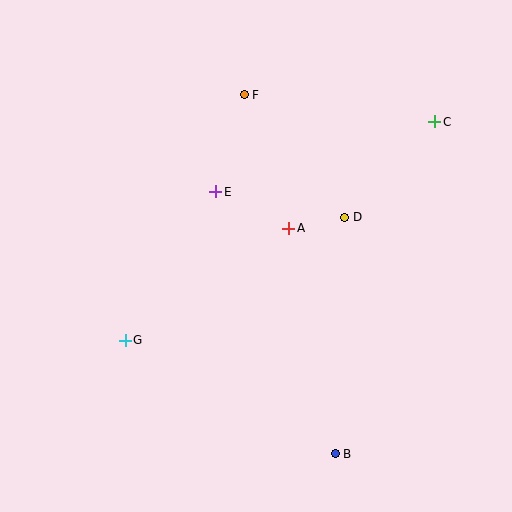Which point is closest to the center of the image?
Point A at (289, 228) is closest to the center.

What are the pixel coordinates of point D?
Point D is at (345, 217).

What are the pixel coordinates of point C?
Point C is at (435, 122).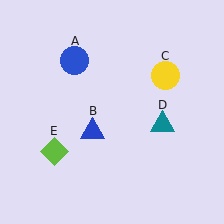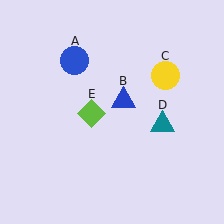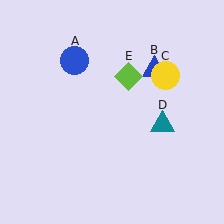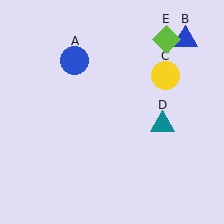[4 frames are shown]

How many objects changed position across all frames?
2 objects changed position: blue triangle (object B), lime diamond (object E).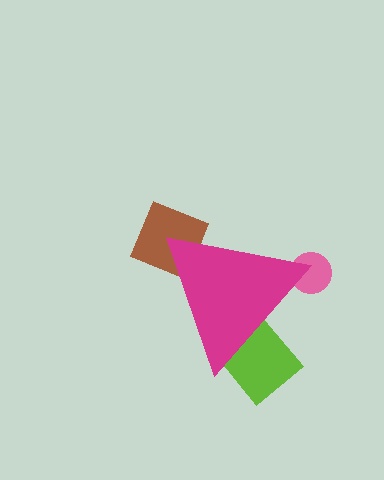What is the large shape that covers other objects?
A magenta triangle.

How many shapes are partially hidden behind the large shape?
3 shapes are partially hidden.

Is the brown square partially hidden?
Yes, the brown square is partially hidden behind the magenta triangle.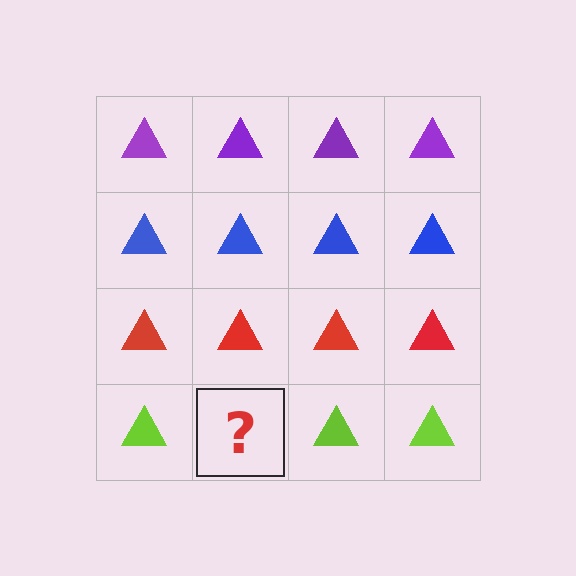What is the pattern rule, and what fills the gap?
The rule is that each row has a consistent color. The gap should be filled with a lime triangle.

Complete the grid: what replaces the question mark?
The question mark should be replaced with a lime triangle.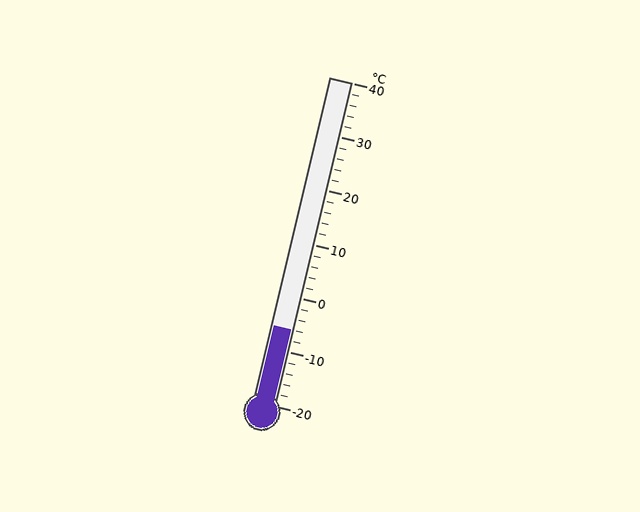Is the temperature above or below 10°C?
The temperature is below 10°C.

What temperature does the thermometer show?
The thermometer shows approximately -6°C.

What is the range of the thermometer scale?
The thermometer scale ranges from -20°C to 40°C.